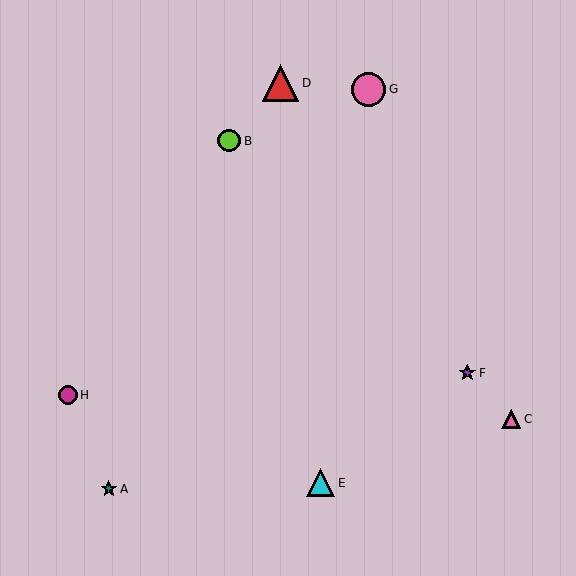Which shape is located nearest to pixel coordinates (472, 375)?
The purple star (labeled F) at (467, 373) is nearest to that location.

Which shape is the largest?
The red triangle (labeled D) is the largest.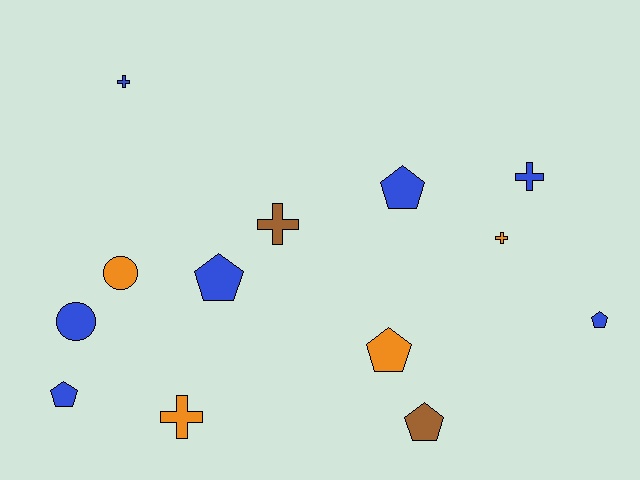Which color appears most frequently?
Blue, with 7 objects.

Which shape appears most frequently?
Pentagon, with 6 objects.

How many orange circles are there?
There is 1 orange circle.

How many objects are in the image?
There are 13 objects.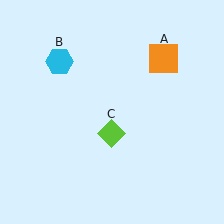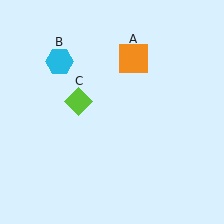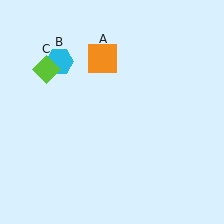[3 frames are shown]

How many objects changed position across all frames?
2 objects changed position: orange square (object A), lime diamond (object C).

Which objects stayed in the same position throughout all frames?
Cyan hexagon (object B) remained stationary.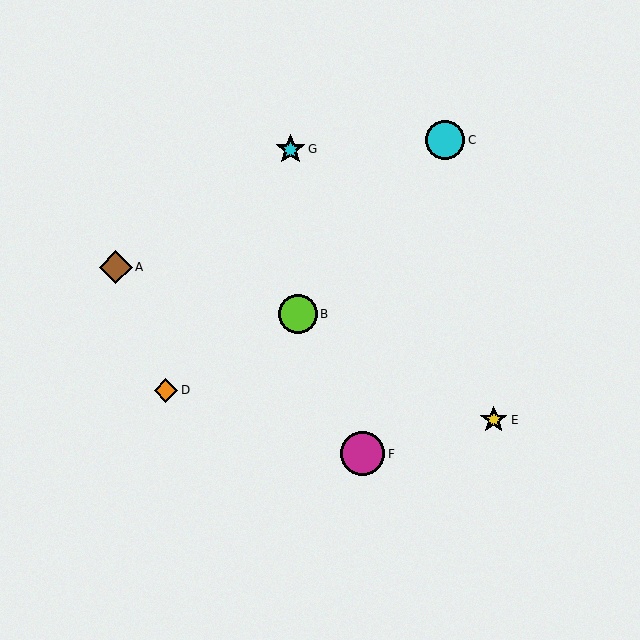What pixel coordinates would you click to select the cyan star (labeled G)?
Click at (290, 149) to select the cyan star G.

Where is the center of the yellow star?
The center of the yellow star is at (494, 420).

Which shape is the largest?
The magenta circle (labeled F) is the largest.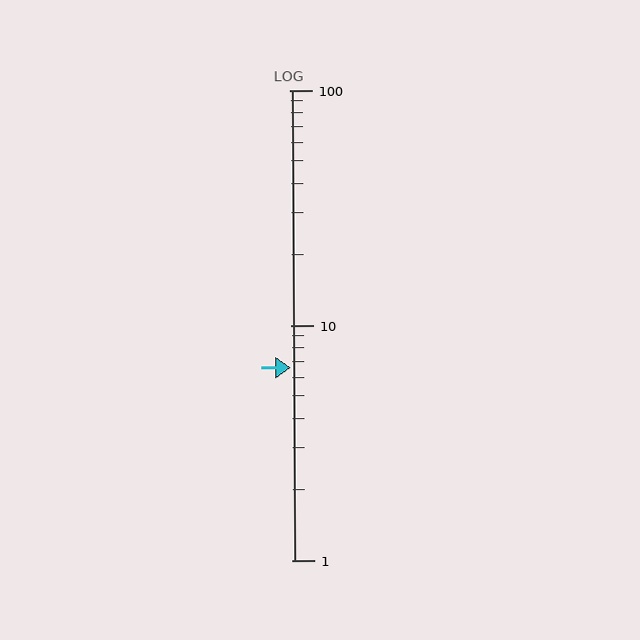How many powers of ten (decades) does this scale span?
The scale spans 2 decades, from 1 to 100.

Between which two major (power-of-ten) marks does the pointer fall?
The pointer is between 1 and 10.